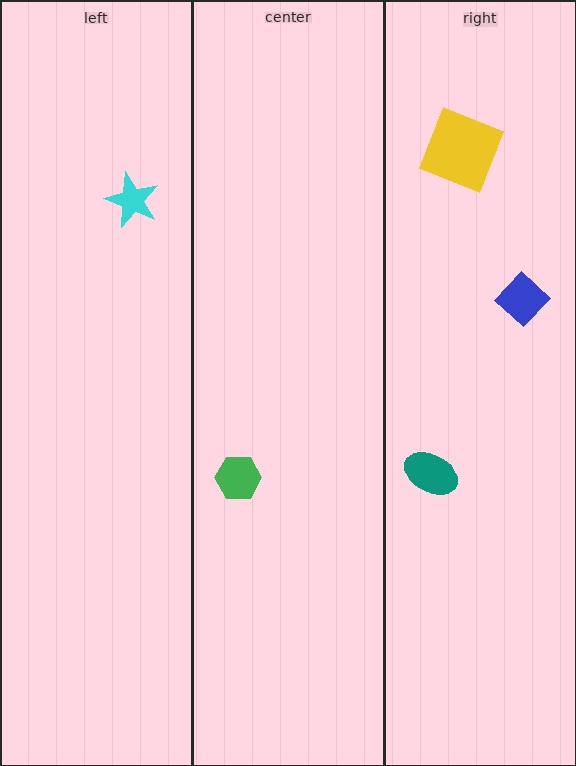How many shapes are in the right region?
3.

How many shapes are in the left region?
1.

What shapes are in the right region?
The yellow square, the teal ellipse, the blue diamond.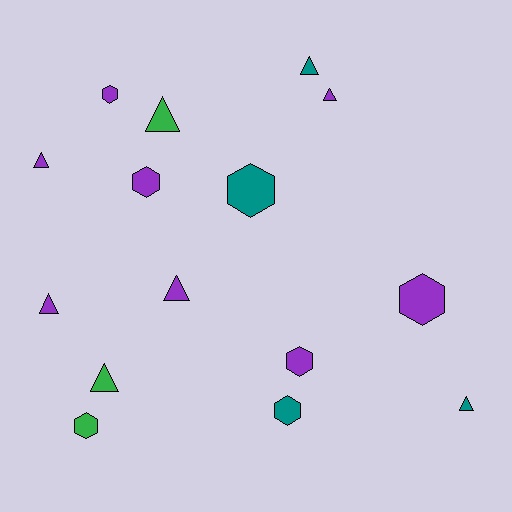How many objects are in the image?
There are 15 objects.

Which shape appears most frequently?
Triangle, with 8 objects.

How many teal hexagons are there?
There are 2 teal hexagons.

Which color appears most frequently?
Purple, with 8 objects.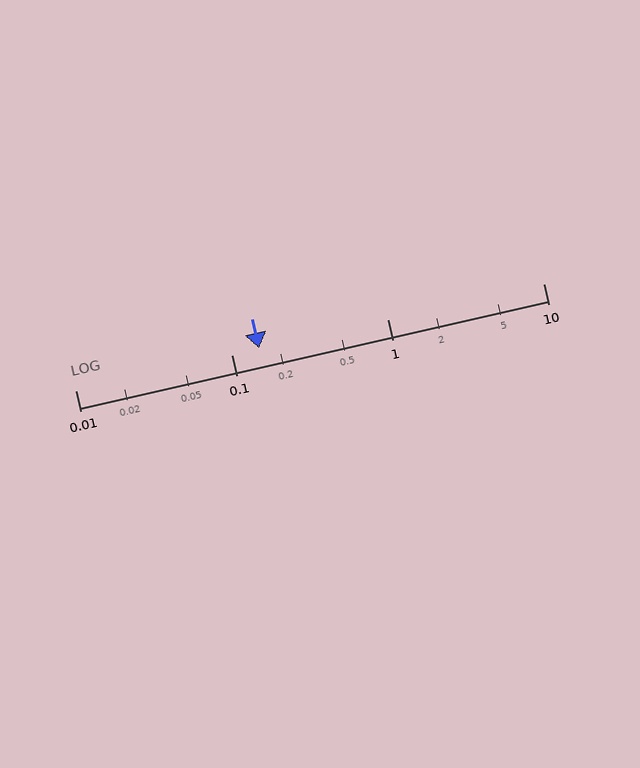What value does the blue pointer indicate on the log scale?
The pointer indicates approximately 0.15.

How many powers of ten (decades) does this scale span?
The scale spans 3 decades, from 0.01 to 10.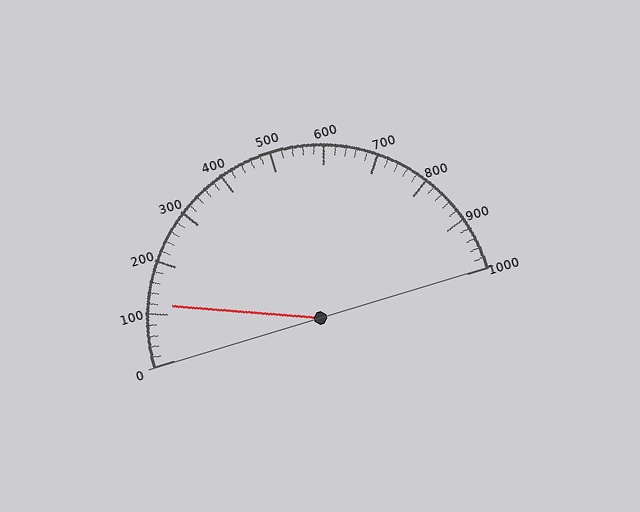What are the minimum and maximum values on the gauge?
The gauge ranges from 0 to 1000.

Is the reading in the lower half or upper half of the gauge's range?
The reading is in the lower half of the range (0 to 1000).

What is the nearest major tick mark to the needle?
The nearest major tick mark is 100.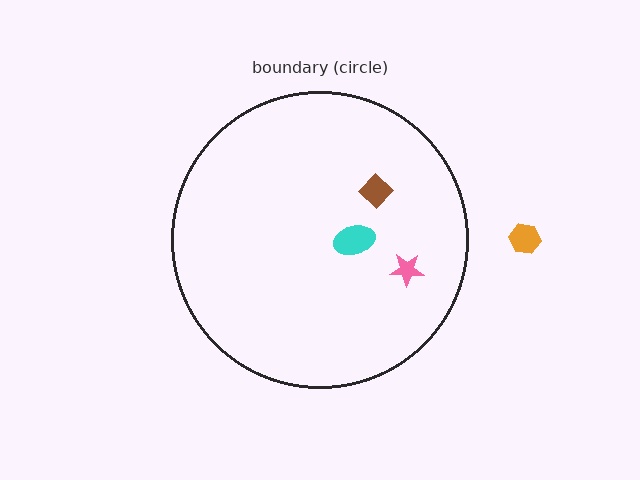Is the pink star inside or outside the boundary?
Inside.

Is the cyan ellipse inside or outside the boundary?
Inside.